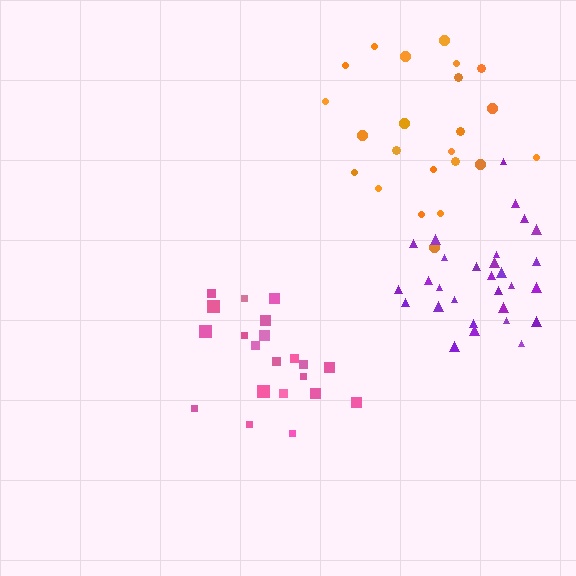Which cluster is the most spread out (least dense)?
Orange.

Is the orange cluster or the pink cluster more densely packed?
Pink.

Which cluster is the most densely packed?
Purple.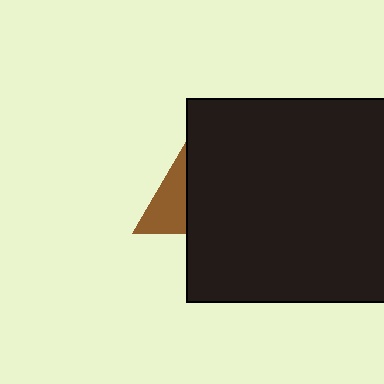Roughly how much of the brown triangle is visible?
A small part of it is visible (roughly 34%).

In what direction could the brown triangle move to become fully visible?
The brown triangle could move left. That would shift it out from behind the black square entirely.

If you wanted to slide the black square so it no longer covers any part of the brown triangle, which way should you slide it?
Slide it right — that is the most direct way to separate the two shapes.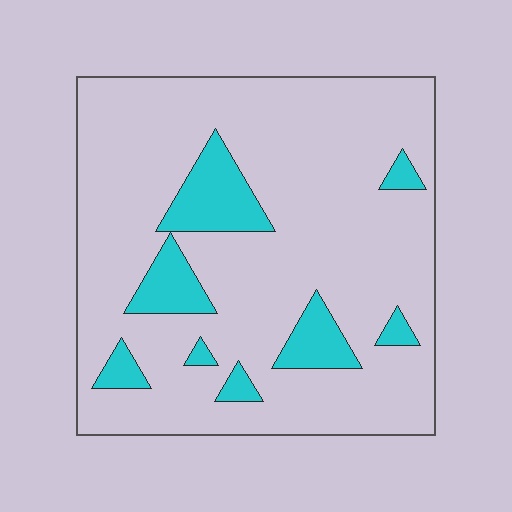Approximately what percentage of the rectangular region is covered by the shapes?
Approximately 15%.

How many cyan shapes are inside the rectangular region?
8.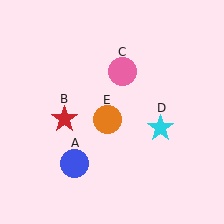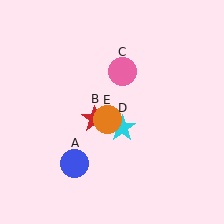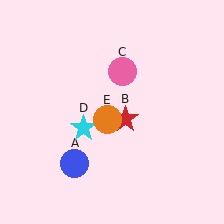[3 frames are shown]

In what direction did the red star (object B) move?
The red star (object B) moved right.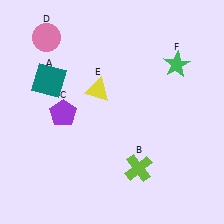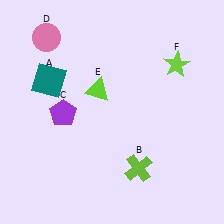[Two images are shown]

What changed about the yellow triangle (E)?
In Image 1, E is yellow. In Image 2, it changed to lime.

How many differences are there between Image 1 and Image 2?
There are 2 differences between the two images.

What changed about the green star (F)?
In Image 1, F is green. In Image 2, it changed to lime.